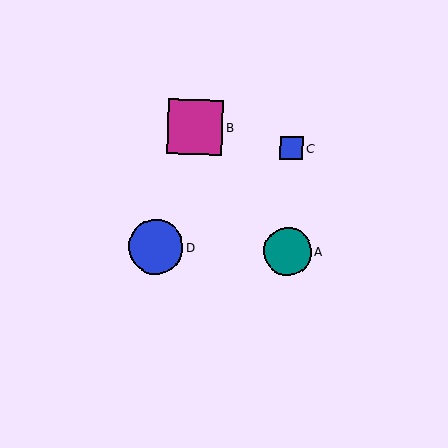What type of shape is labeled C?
Shape C is a blue square.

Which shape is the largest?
The magenta square (labeled B) is the largest.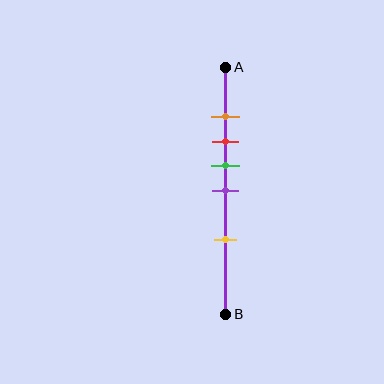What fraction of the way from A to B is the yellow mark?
The yellow mark is approximately 70% (0.7) of the way from A to B.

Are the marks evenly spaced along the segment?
No, the marks are not evenly spaced.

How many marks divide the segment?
There are 5 marks dividing the segment.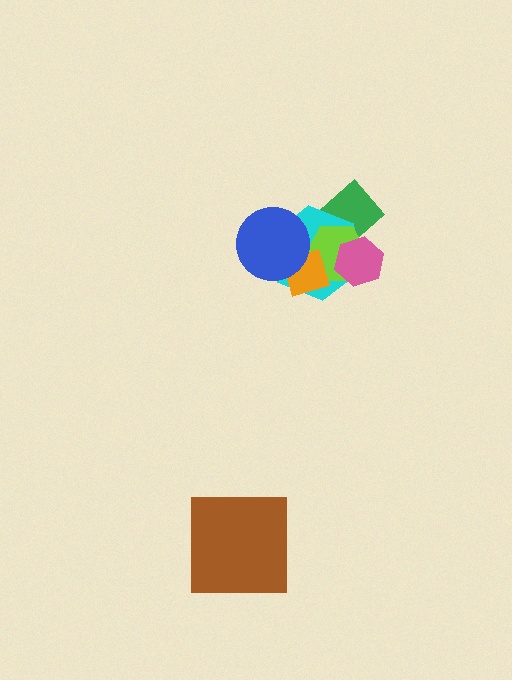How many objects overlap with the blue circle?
2 objects overlap with the blue circle.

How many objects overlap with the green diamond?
3 objects overlap with the green diamond.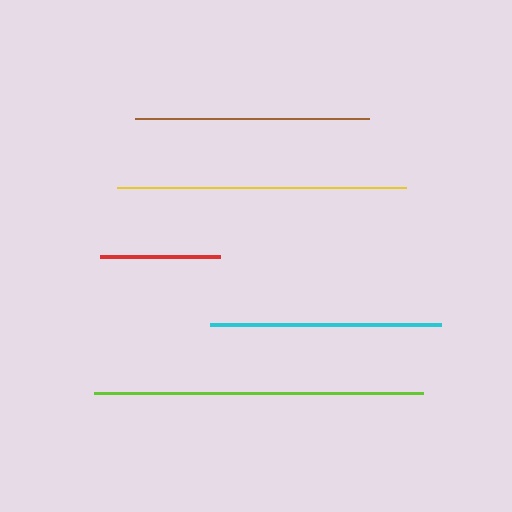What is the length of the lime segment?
The lime segment is approximately 329 pixels long.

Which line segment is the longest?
The lime line is the longest at approximately 329 pixels.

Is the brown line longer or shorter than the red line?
The brown line is longer than the red line.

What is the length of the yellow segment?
The yellow segment is approximately 289 pixels long.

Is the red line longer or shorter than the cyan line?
The cyan line is longer than the red line.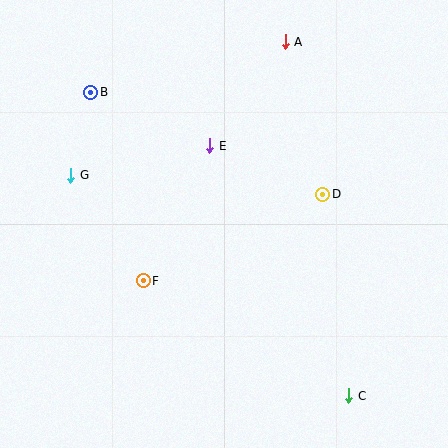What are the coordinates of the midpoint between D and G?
The midpoint between D and G is at (197, 185).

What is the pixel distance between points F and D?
The distance between F and D is 199 pixels.